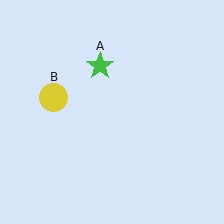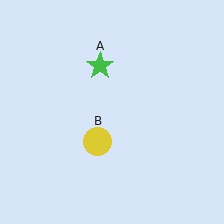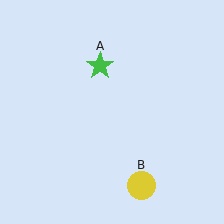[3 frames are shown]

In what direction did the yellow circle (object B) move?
The yellow circle (object B) moved down and to the right.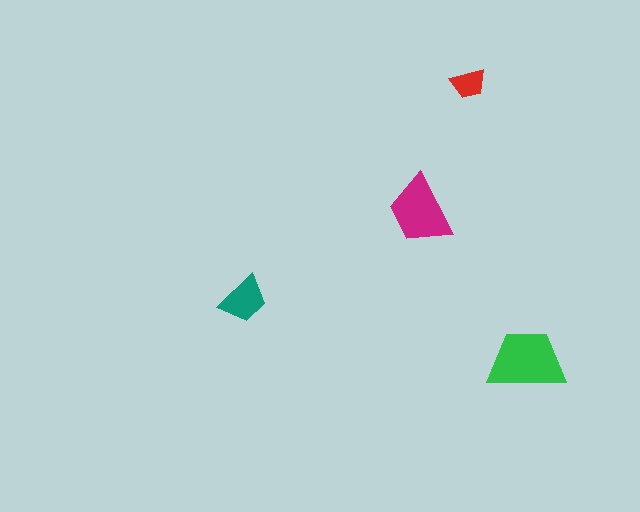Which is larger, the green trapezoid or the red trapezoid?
The green one.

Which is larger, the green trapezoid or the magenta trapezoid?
The green one.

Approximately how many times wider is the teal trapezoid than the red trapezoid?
About 1.5 times wider.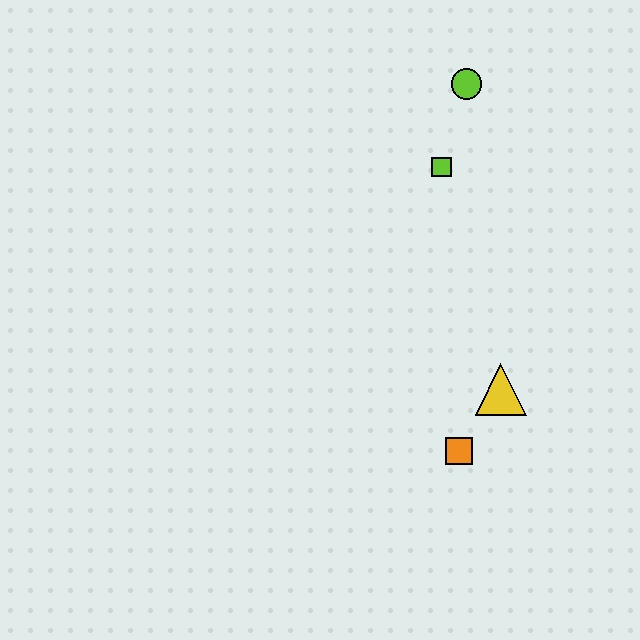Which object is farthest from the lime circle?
The orange square is farthest from the lime circle.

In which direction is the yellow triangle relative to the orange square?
The yellow triangle is above the orange square.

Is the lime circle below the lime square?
No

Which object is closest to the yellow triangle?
The orange square is closest to the yellow triangle.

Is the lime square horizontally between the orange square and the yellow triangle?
No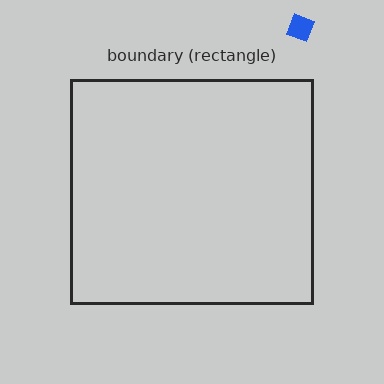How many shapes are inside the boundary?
0 inside, 1 outside.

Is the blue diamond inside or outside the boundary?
Outside.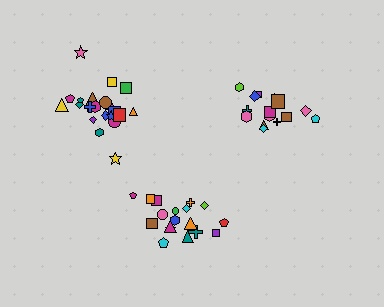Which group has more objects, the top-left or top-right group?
The top-left group.